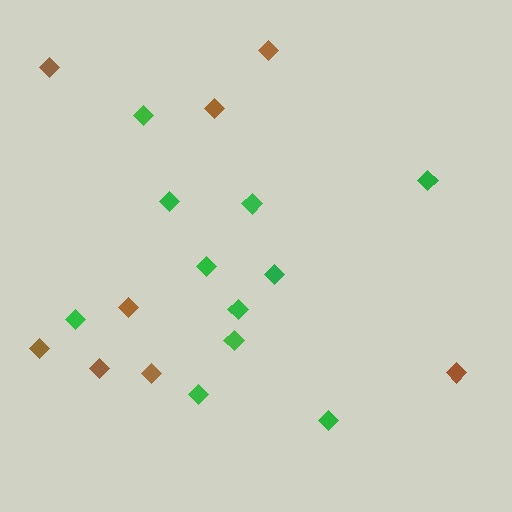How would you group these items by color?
There are 2 groups: one group of brown diamonds (8) and one group of green diamonds (11).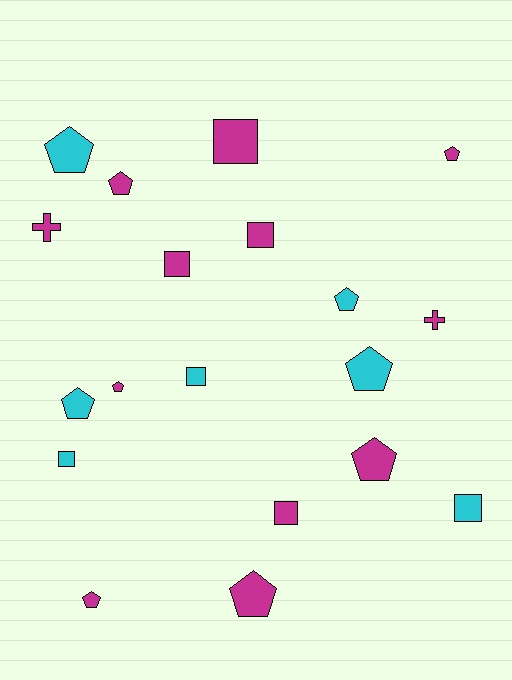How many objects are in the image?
There are 19 objects.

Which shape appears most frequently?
Pentagon, with 10 objects.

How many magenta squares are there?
There are 4 magenta squares.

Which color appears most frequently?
Magenta, with 12 objects.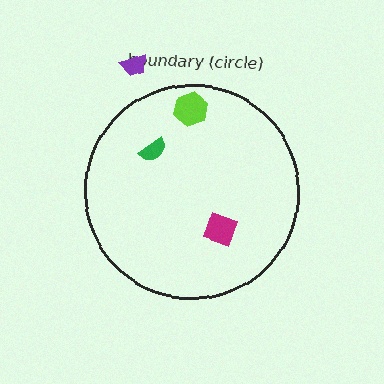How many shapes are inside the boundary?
3 inside, 1 outside.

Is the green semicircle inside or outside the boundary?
Inside.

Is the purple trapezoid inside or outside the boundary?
Outside.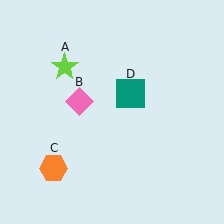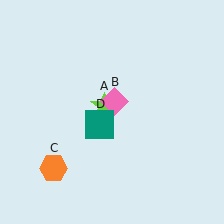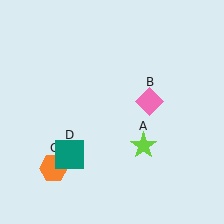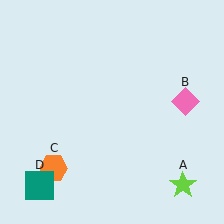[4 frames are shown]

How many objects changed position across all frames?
3 objects changed position: lime star (object A), pink diamond (object B), teal square (object D).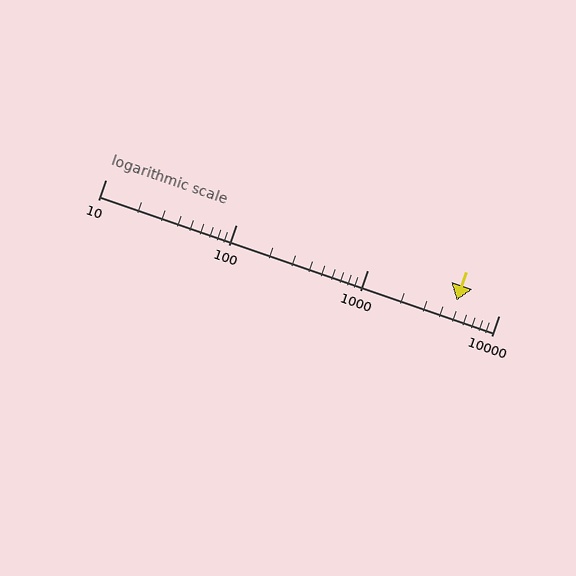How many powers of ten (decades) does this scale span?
The scale spans 3 decades, from 10 to 10000.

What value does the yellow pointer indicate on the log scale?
The pointer indicates approximately 4800.